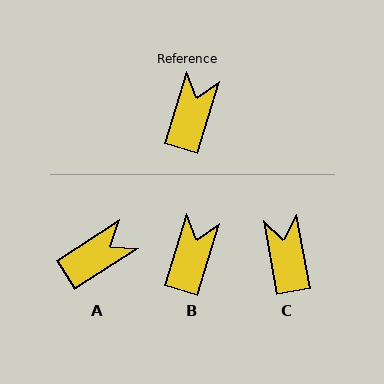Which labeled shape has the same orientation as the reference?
B.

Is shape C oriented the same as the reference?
No, it is off by about 27 degrees.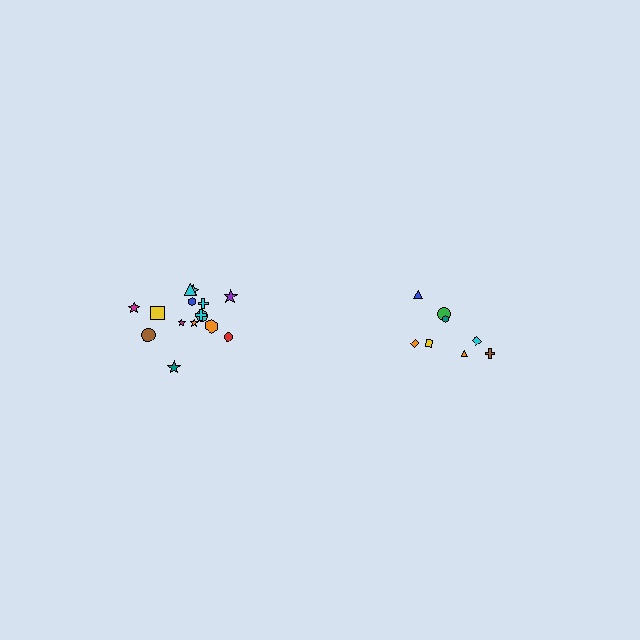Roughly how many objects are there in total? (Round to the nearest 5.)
Roughly 25 objects in total.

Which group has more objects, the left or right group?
The left group.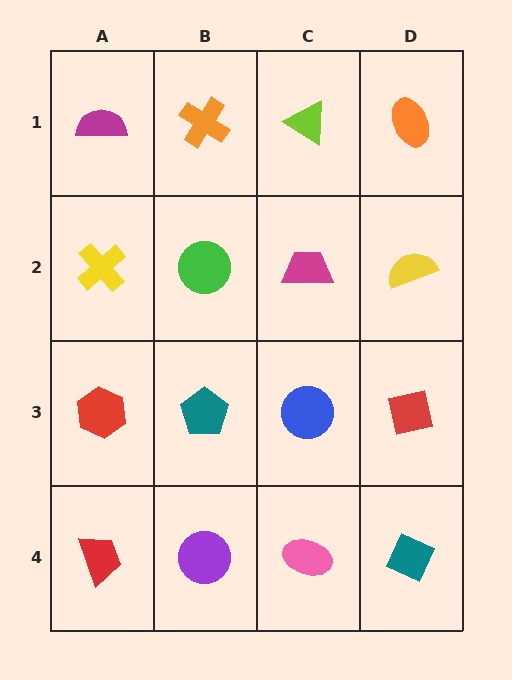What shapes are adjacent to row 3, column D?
A yellow semicircle (row 2, column D), a teal diamond (row 4, column D), a blue circle (row 3, column C).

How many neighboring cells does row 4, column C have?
3.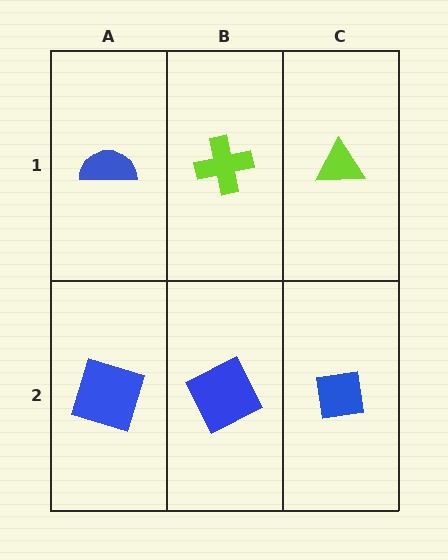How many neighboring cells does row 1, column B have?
3.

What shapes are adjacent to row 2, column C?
A lime triangle (row 1, column C), a blue square (row 2, column B).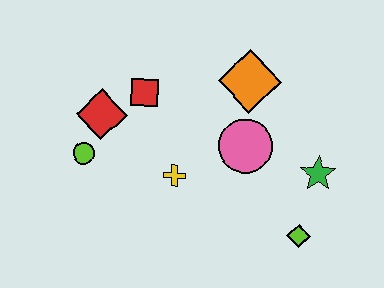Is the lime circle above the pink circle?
No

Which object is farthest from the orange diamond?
The lime circle is farthest from the orange diamond.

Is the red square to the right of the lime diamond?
No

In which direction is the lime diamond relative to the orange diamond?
The lime diamond is below the orange diamond.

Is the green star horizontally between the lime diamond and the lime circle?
No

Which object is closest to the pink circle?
The orange diamond is closest to the pink circle.